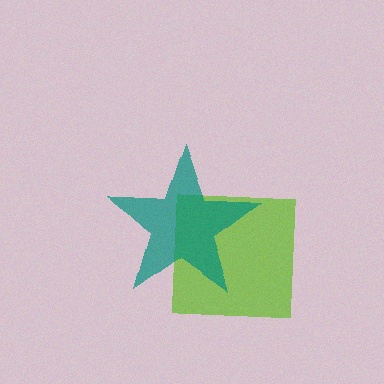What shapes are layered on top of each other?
The layered shapes are: a lime square, a teal star.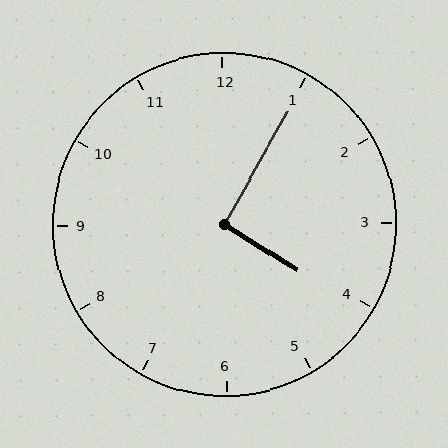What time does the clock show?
4:05.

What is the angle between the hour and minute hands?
Approximately 92 degrees.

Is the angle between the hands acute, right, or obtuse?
It is right.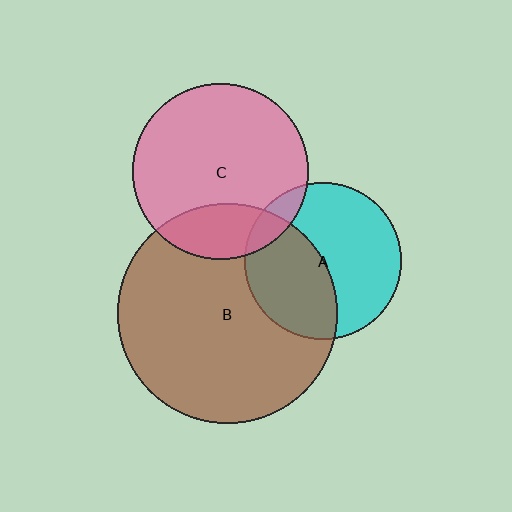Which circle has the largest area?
Circle B (brown).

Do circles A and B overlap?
Yes.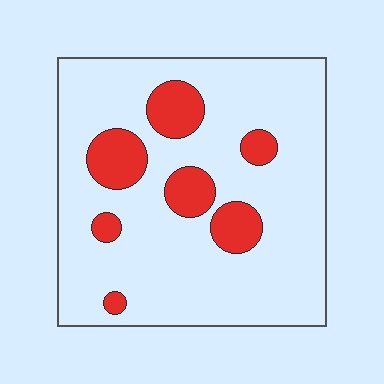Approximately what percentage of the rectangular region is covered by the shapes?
Approximately 15%.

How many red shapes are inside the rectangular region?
7.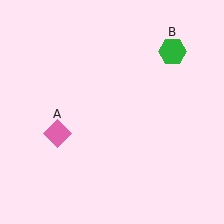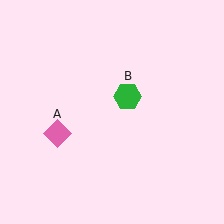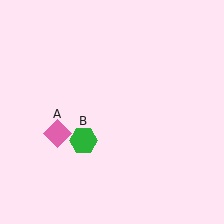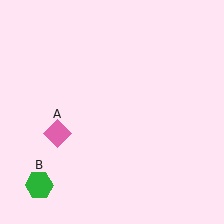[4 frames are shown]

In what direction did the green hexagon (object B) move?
The green hexagon (object B) moved down and to the left.